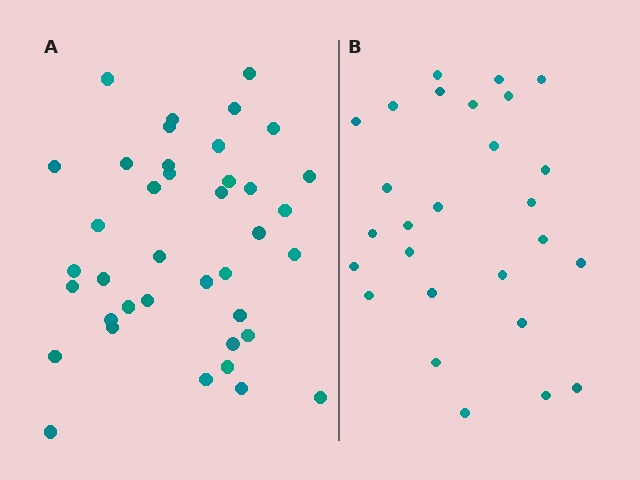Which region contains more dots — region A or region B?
Region A (the left region) has more dots.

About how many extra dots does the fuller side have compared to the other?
Region A has roughly 12 or so more dots than region B.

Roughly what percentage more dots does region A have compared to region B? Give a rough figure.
About 45% more.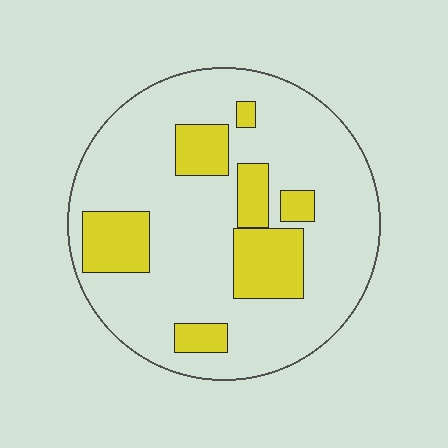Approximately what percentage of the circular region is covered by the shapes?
Approximately 25%.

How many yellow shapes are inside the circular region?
7.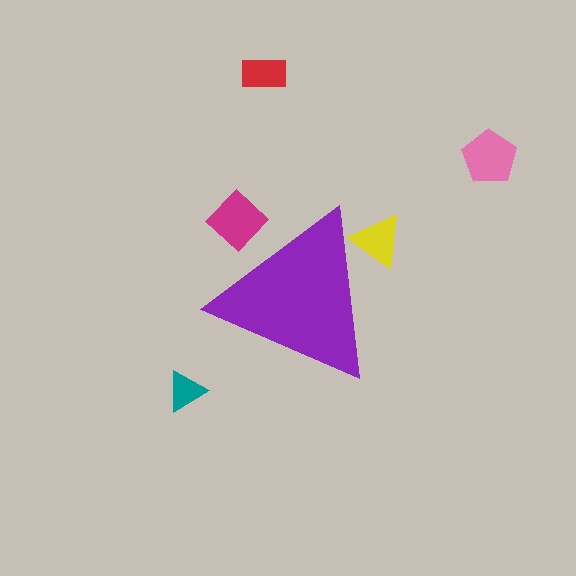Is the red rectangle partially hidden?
No, the red rectangle is fully visible.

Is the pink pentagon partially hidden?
No, the pink pentagon is fully visible.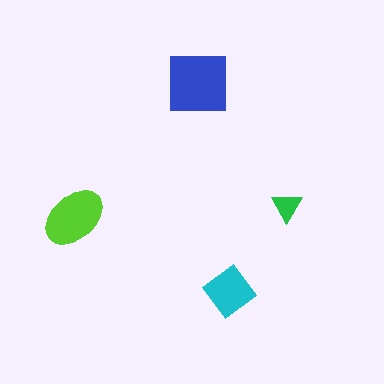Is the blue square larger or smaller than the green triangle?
Larger.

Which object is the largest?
The blue square.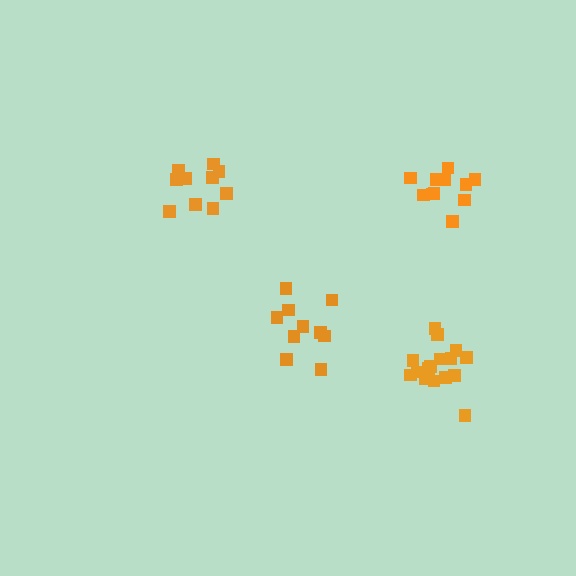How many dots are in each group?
Group 1: 11 dots, Group 2: 10 dots, Group 3: 16 dots, Group 4: 10 dots (47 total).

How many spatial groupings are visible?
There are 4 spatial groupings.